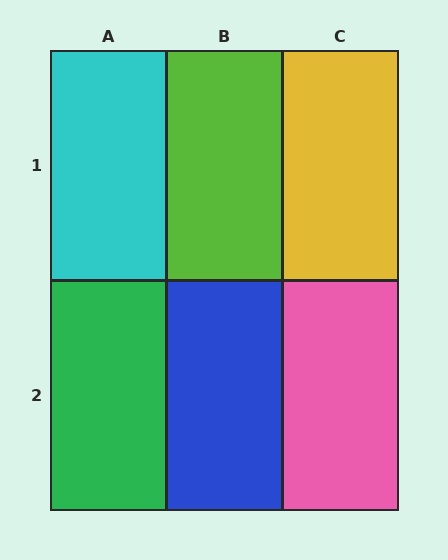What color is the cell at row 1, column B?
Lime.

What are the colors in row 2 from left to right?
Green, blue, pink.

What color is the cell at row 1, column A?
Cyan.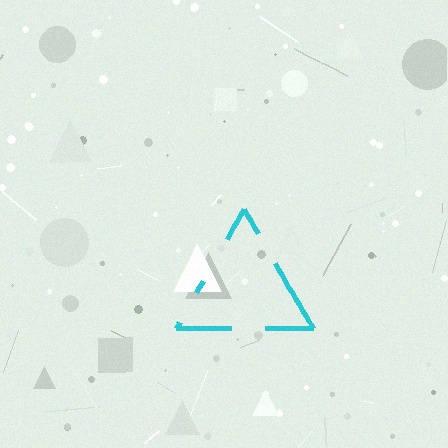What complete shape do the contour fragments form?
The contour fragments form a triangle.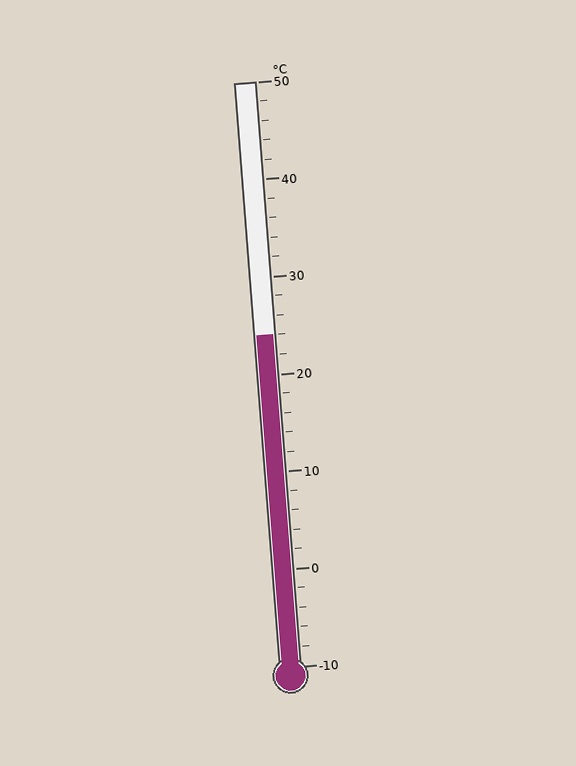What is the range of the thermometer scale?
The thermometer scale ranges from -10°C to 50°C.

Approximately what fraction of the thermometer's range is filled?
The thermometer is filled to approximately 55% of its range.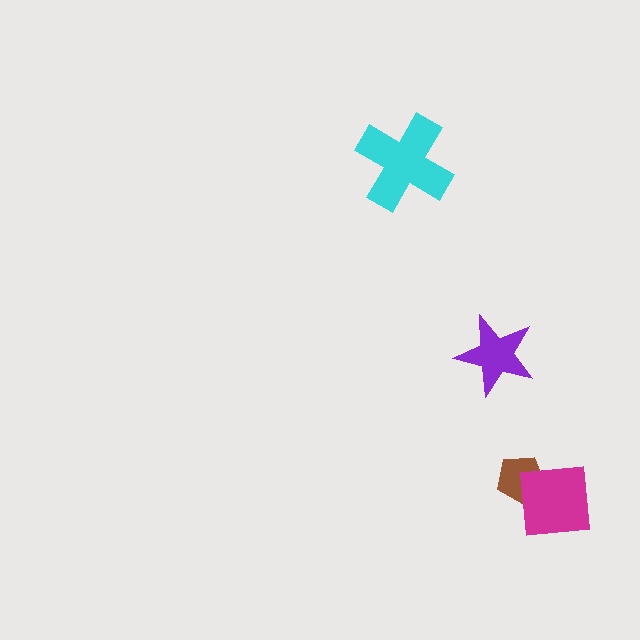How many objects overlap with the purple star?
0 objects overlap with the purple star.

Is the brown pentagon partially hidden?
Yes, it is partially covered by another shape.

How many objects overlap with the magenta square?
1 object overlaps with the magenta square.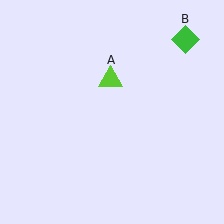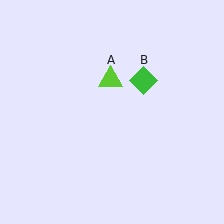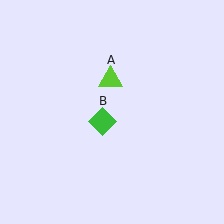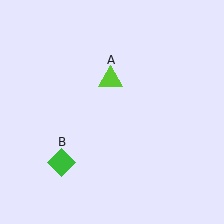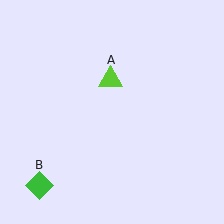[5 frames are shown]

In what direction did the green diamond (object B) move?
The green diamond (object B) moved down and to the left.